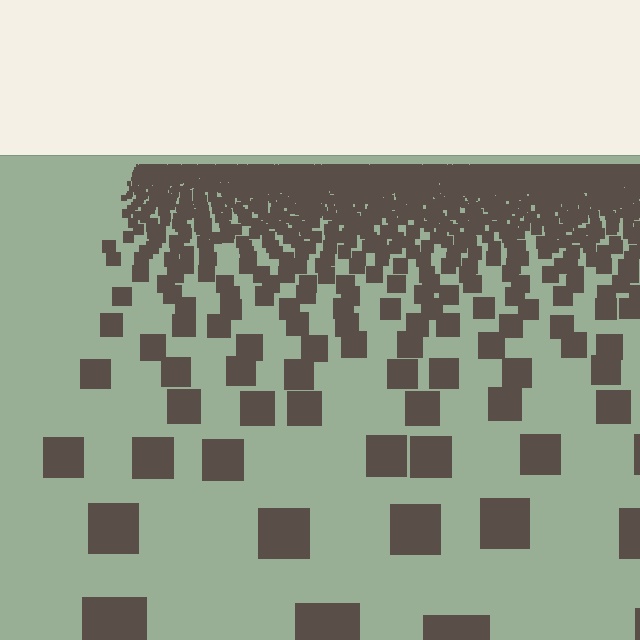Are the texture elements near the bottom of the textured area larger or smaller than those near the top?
Larger. Near the bottom, elements are closer to the viewer and appear at a bigger on-screen size.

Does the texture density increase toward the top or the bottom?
Density increases toward the top.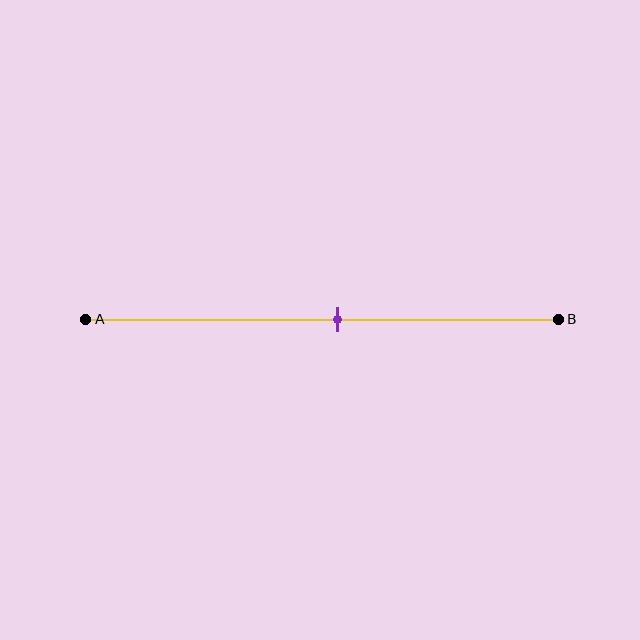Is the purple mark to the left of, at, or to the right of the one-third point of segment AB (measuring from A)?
The purple mark is to the right of the one-third point of segment AB.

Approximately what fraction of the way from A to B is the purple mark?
The purple mark is approximately 55% of the way from A to B.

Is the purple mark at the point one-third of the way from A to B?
No, the mark is at about 55% from A, not at the 33% one-third point.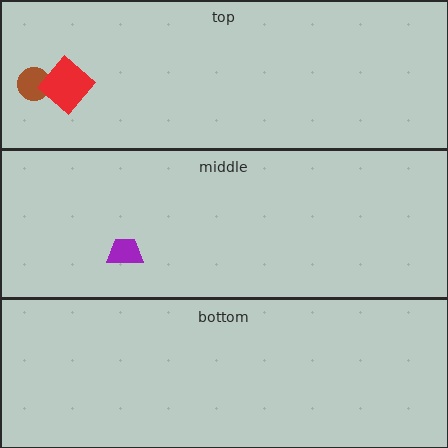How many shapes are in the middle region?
1.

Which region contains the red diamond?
The top region.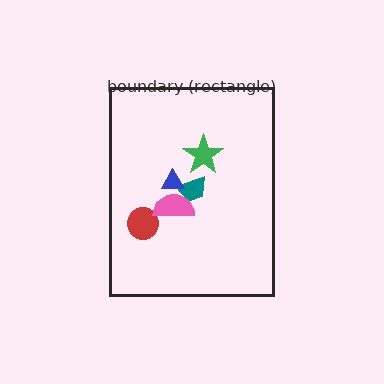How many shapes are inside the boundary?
5 inside, 0 outside.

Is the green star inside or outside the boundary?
Inside.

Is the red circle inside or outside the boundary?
Inside.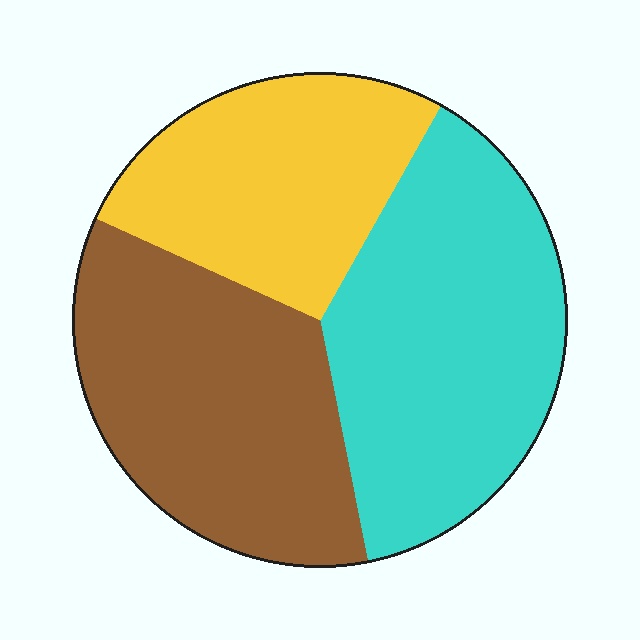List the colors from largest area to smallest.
From largest to smallest: cyan, brown, yellow.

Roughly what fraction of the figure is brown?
Brown takes up about one third (1/3) of the figure.